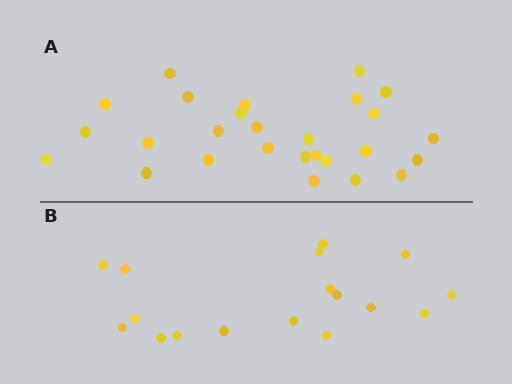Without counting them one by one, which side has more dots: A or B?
Region A (the top region) has more dots.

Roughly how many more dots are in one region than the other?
Region A has roughly 10 or so more dots than region B.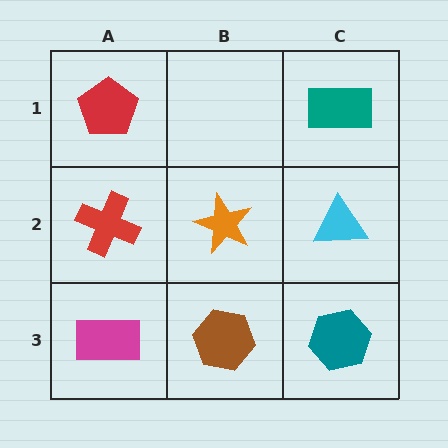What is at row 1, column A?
A red pentagon.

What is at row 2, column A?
A red cross.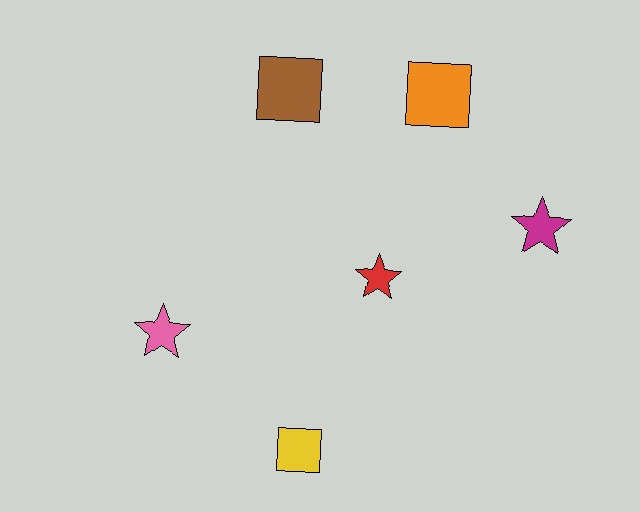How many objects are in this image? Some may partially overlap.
There are 6 objects.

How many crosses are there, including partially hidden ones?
There are no crosses.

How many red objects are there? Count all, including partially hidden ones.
There is 1 red object.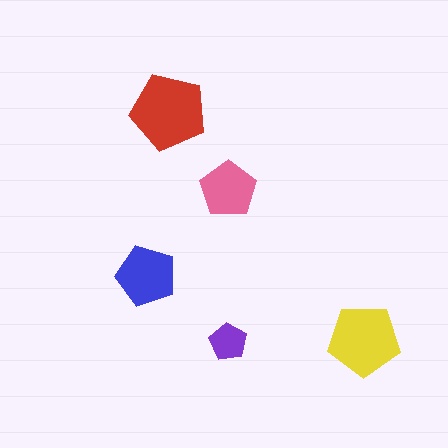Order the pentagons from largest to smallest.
the red one, the yellow one, the blue one, the pink one, the purple one.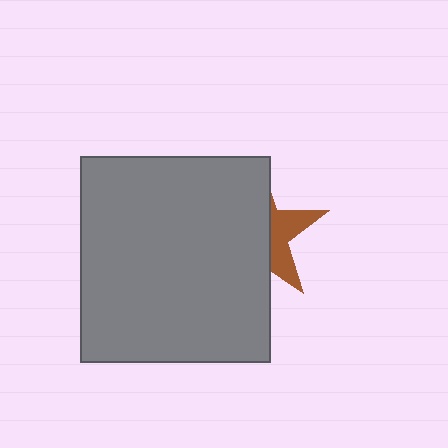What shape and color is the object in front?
The object in front is a gray rectangle.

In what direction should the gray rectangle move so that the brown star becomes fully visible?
The gray rectangle should move left. That is the shortest direction to clear the overlap and leave the brown star fully visible.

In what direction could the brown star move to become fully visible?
The brown star could move right. That would shift it out from behind the gray rectangle entirely.